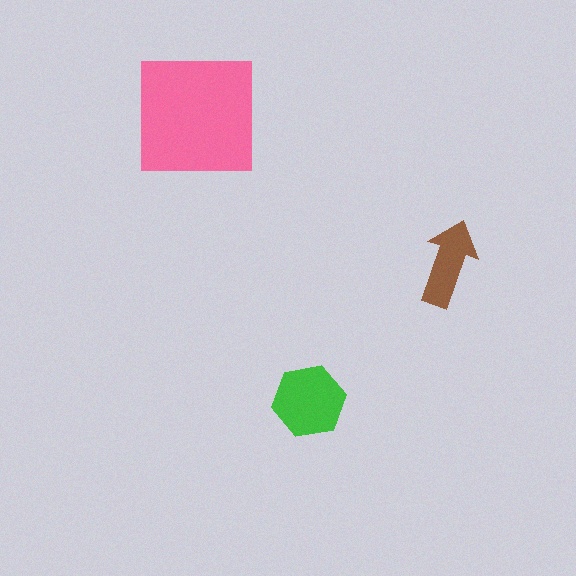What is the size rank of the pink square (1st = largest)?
1st.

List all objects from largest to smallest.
The pink square, the green hexagon, the brown arrow.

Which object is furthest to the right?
The brown arrow is rightmost.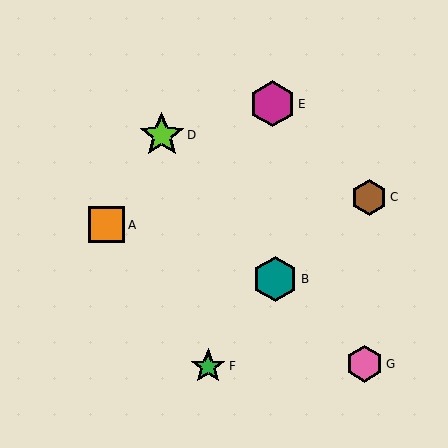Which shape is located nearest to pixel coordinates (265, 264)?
The teal hexagon (labeled B) at (275, 279) is nearest to that location.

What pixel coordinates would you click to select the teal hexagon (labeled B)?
Click at (275, 279) to select the teal hexagon B.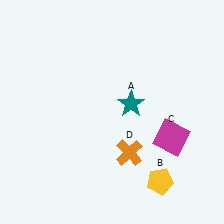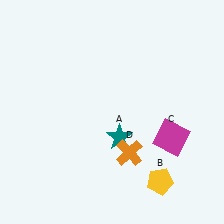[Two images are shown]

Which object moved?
The teal star (A) moved down.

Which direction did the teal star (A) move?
The teal star (A) moved down.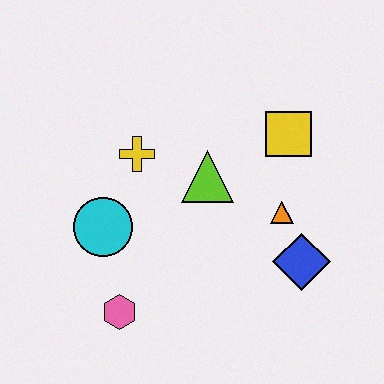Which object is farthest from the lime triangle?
The pink hexagon is farthest from the lime triangle.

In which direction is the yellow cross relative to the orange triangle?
The yellow cross is to the left of the orange triangle.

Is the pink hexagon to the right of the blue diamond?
No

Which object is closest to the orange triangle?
The blue diamond is closest to the orange triangle.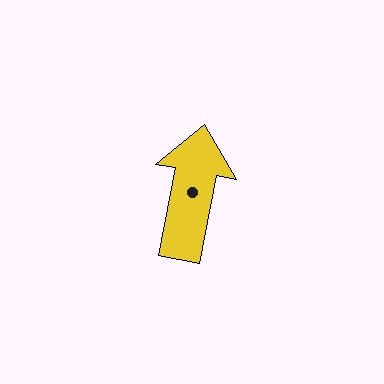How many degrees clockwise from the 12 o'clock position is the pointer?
Approximately 11 degrees.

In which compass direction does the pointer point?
North.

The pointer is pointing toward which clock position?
Roughly 12 o'clock.